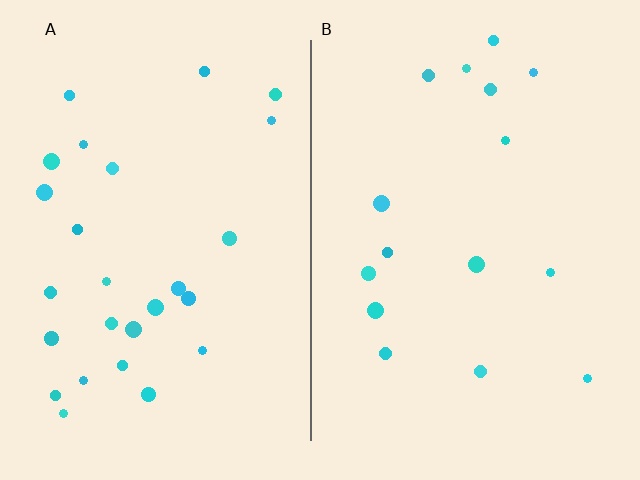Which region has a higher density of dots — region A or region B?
A (the left).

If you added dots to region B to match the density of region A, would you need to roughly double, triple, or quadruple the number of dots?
Approximately double.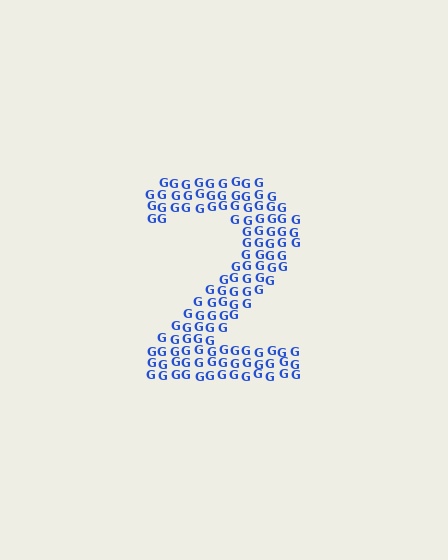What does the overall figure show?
The overall figure shows the digit 2.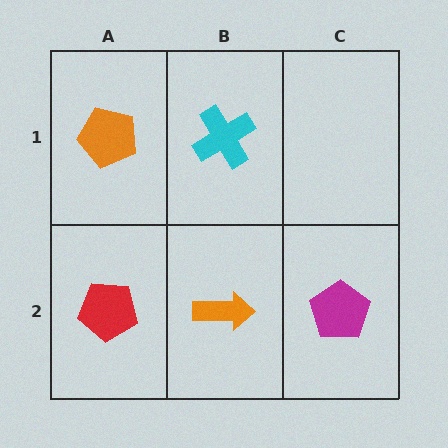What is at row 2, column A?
A red pentagon.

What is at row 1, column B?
A cyan cross.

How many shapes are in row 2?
3 shapes.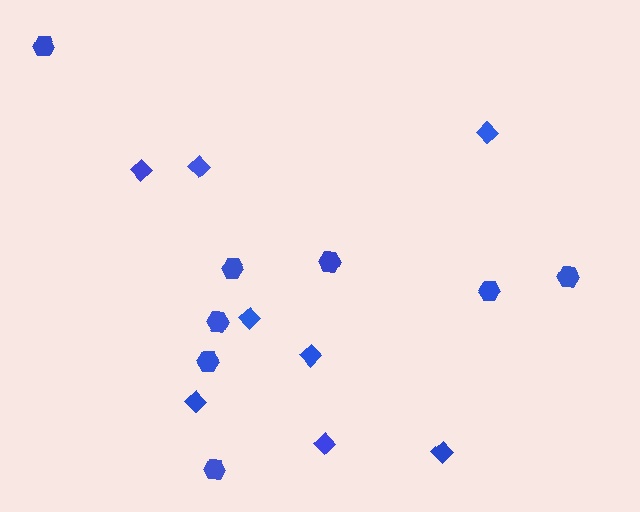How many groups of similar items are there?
There are 2 groups: one group of hexagons (8) and one group of diamonds (8).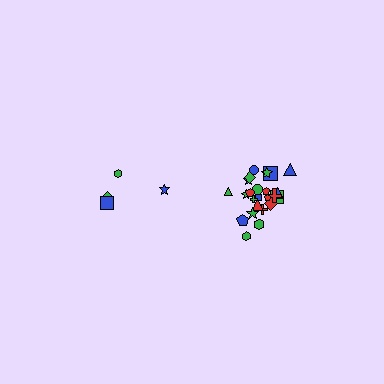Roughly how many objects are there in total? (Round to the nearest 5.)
Roughly 30 objects in total.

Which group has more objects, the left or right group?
The right group.